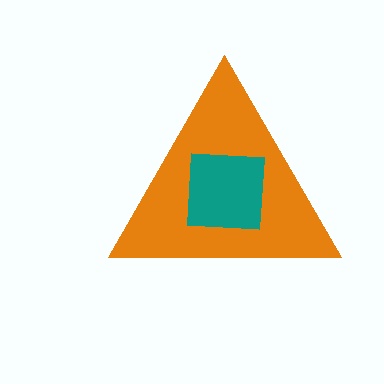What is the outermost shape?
The orange triangle.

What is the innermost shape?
The teal square.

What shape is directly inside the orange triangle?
The teal square.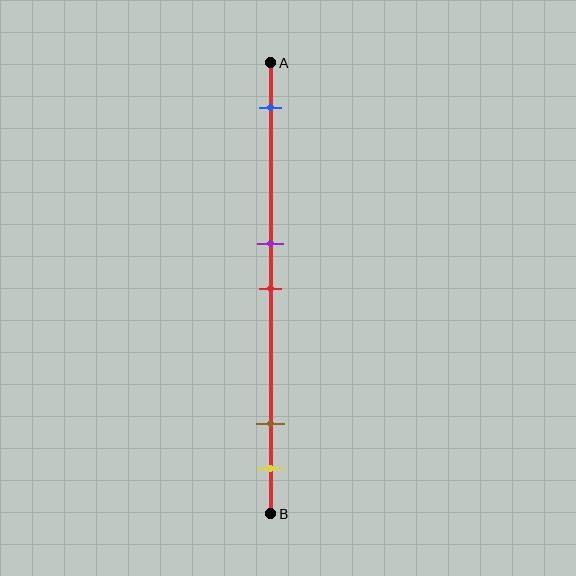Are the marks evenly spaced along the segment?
No, the marks are not evenly spaced.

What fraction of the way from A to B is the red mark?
The red mark is approximately 50% (0.5) of the way from A to B.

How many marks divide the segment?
There are 5 marks dividing the segment.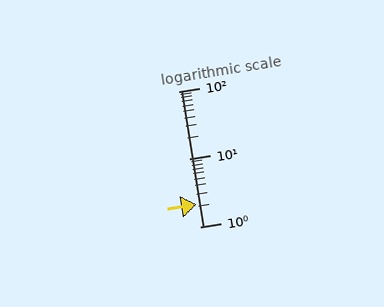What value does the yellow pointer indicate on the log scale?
The pointer indicates approximately 2.1.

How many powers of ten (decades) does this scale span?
The scale spans 2 decades, from 1 to 100.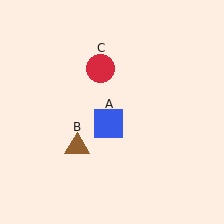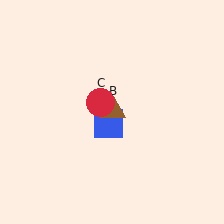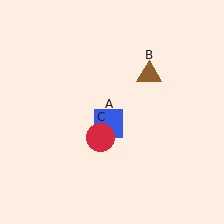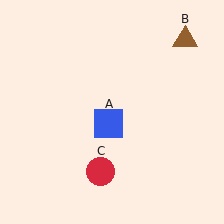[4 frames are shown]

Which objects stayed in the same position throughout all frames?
Blue square (object A) remained stationary.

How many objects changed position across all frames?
2 objects changed position: brown triangle (object B), red circle (object C).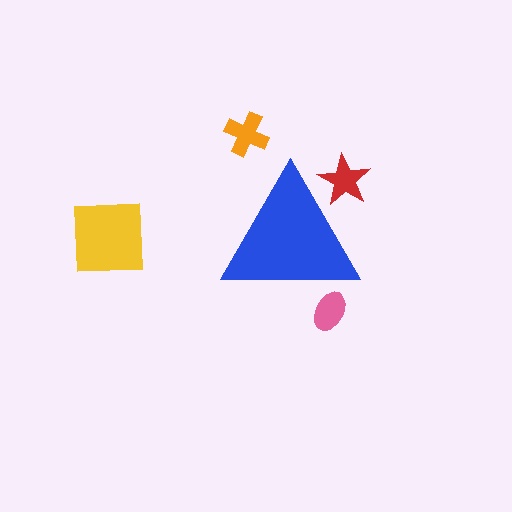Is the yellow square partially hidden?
No, the yellow square is fully visible.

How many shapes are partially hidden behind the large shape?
2 shapes are partially hidden.